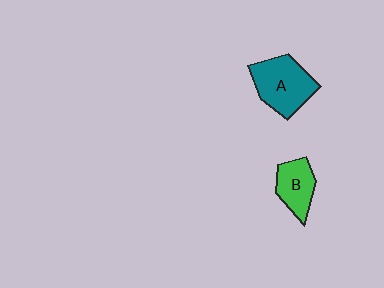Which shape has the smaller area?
Shape B (green).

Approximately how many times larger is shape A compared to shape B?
Approximately 1.5 times.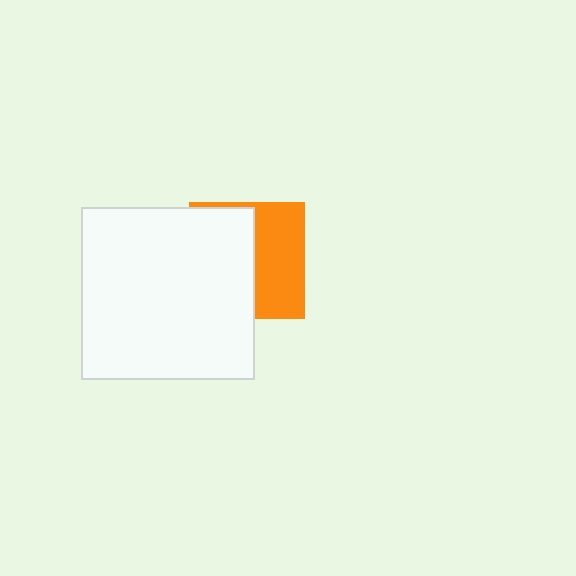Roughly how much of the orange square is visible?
About half of it is visible (roughly 46%).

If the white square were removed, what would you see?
You would see the complete orange square.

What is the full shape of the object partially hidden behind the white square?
The partially hidden object is an orange square.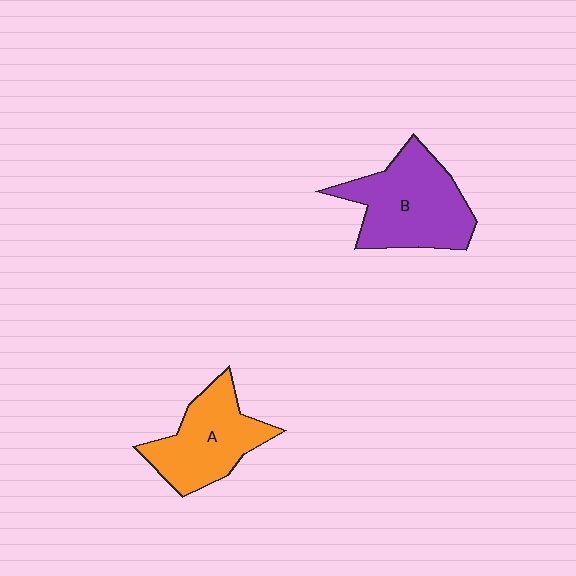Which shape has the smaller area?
Shape A (orange).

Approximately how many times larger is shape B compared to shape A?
Approximately 1.2 times.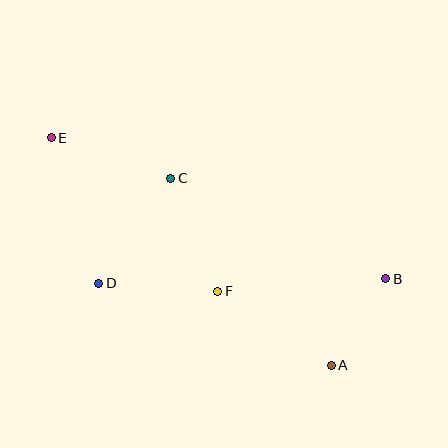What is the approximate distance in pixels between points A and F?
The distance between A and F is approximately 136 pixels.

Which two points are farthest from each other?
Points B and E are farthest from each other.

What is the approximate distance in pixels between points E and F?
The distance between E and F is approximately 227 pixels.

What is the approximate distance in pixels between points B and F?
The distance between B and F is approximately 168 pixels.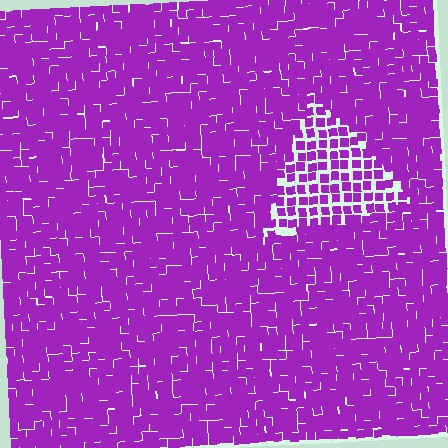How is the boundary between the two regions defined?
The boundary is defined by a change in element density (approximately 1.8x ratio). All elements are the same color, size, and shape.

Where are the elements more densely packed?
The elements are more densely packed outside the triangle boundary.